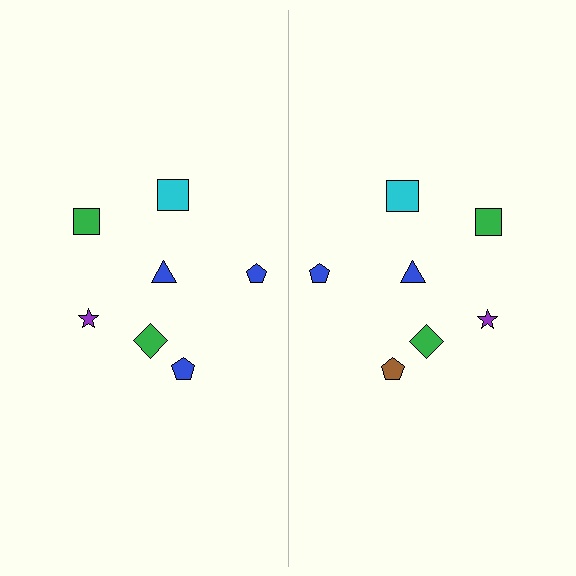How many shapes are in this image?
There are 14 shapes in this image.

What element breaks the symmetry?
The brown pentagon on the right side breaks the symmetry — its mirror counterpart is blue.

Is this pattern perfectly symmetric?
No, the pattern is not perfectly symmetric. The brown pentagon on the right side breaks the symmetry — its mirror counterpart is blue.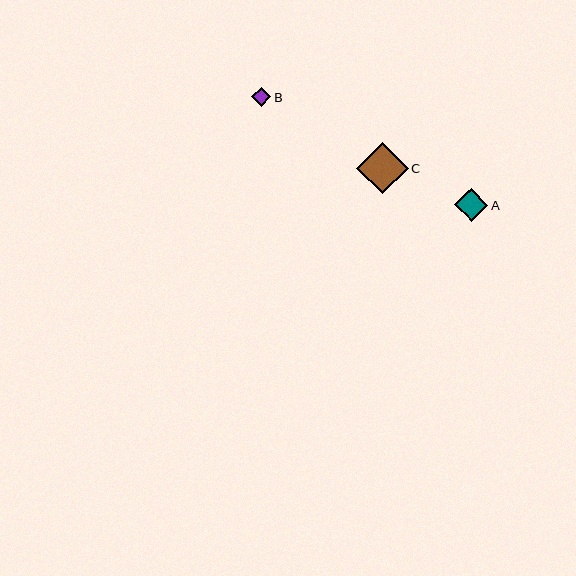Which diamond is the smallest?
Diamond B is the smallest with a size of approximately 20 pixels.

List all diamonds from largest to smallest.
From largest to smallest: C, A, B.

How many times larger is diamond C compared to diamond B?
Diamond C is approximately 2.6 times the size of diamond B.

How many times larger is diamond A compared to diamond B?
Diamond A is approximately 1.7 times the size of diamond B.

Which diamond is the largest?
Diamond C is the largest with a size of approximately 51 pixels.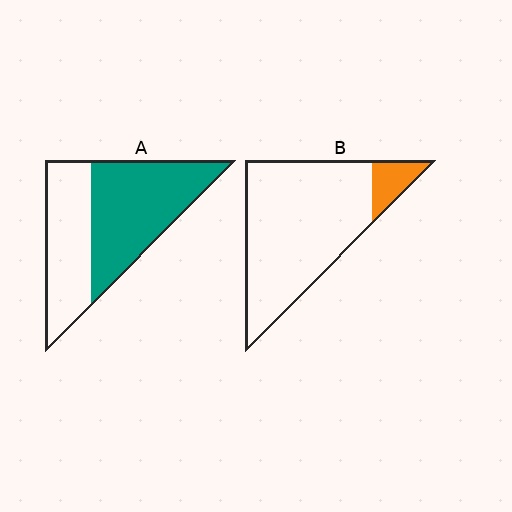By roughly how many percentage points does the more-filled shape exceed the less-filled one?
By roughly 45 percentage points (A over B).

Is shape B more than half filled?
No.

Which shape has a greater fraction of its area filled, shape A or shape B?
Shape A.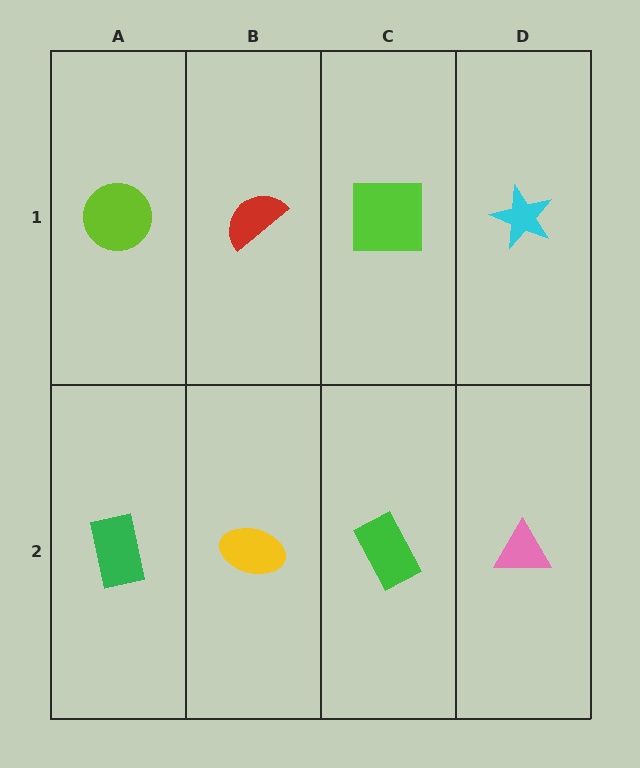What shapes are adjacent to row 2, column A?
A lime circle (row 1, column A), a yellow ellipse (row 2, column B).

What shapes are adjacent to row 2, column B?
A red semicircle (row 1, column B), a green rectangle (row 2, column A), a green rectangle (row 2, column C).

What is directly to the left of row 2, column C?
A yellow ellipse.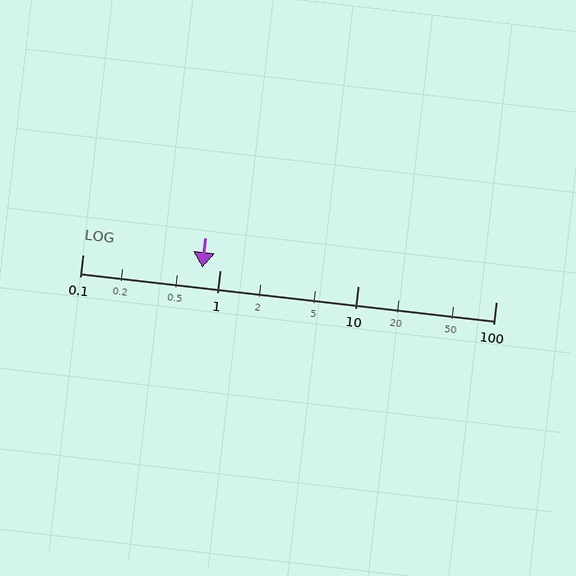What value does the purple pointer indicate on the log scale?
The pointer indicates approximately 0.74.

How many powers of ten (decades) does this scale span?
The scale spans 3 decades, from 0.1 to 100.